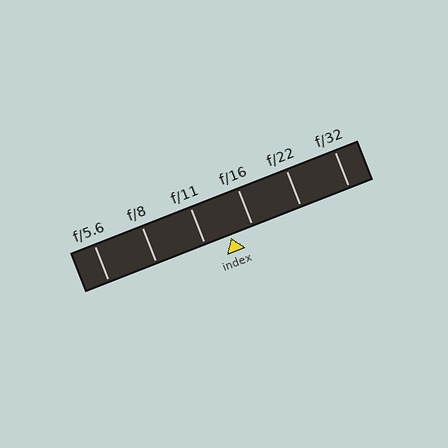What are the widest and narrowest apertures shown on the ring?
The widest aperture shown is f/5.6 and the narrowest is f/32.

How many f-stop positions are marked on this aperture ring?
There are 6 f-stop positions marked.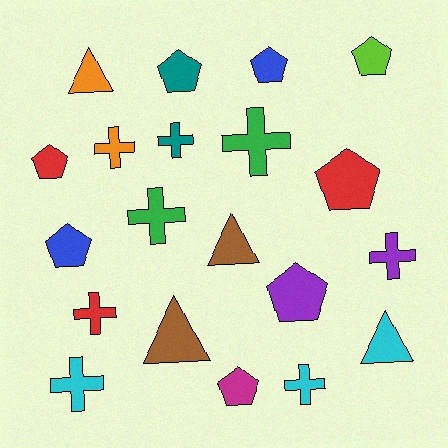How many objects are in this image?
There are 20 objects.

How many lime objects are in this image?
There is 1 lime object.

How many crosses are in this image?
There are 8 crosses.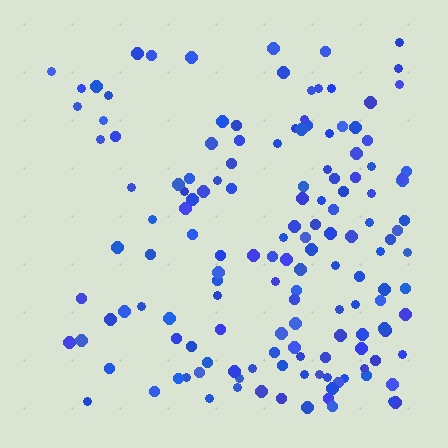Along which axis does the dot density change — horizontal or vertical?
Horizontal.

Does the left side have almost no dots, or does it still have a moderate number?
Still a moderate number, just noticeably fewer than the right.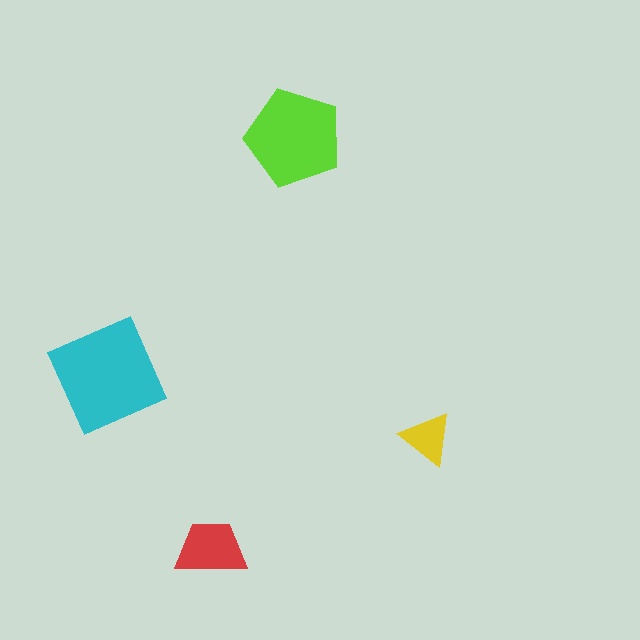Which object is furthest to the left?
The cyan diamond is leftmost.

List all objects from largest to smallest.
The cyan diamond, the lime pentagon, the red trapezoid, the yellow triangle.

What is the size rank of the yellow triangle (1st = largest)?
4th.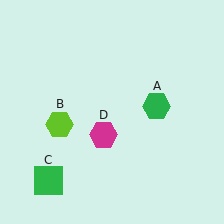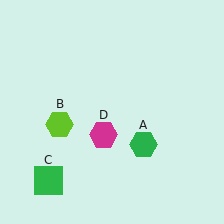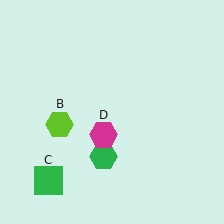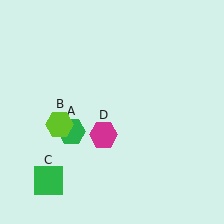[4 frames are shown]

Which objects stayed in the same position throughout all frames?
Lime hexagon (object B) and green square (object C) and magenta hexagon (object D) remained stationary.